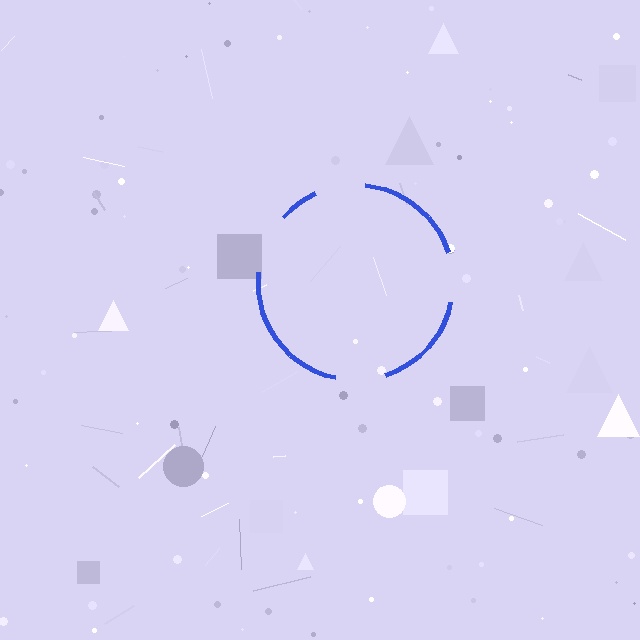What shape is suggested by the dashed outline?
The dashed outline suggests a circle.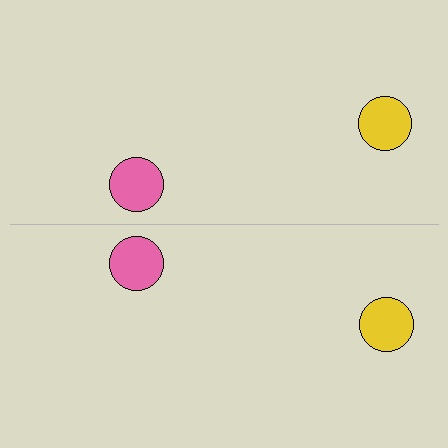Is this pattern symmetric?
Yes, this pattern has bilateral (reflection) symmetry.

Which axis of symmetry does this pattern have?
The pattern has a horizontal axis of symmetry running through the center of the image.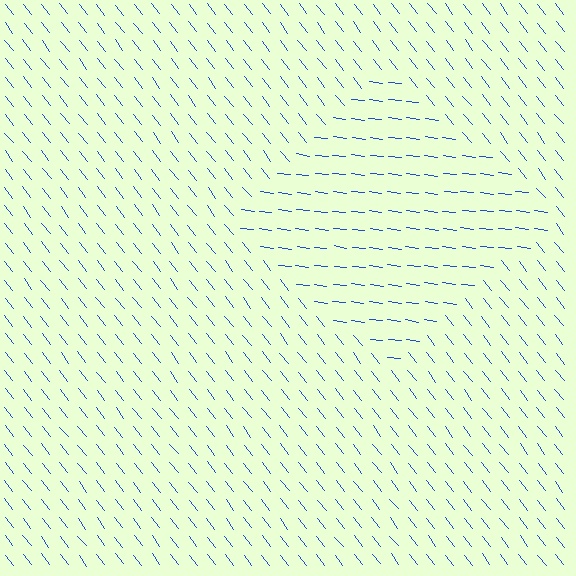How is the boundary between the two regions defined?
The boundary is defined purely by a change in line orientation (approximately 45 degrees difference). All lines are the same color and thickness.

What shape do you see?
I see a diamond.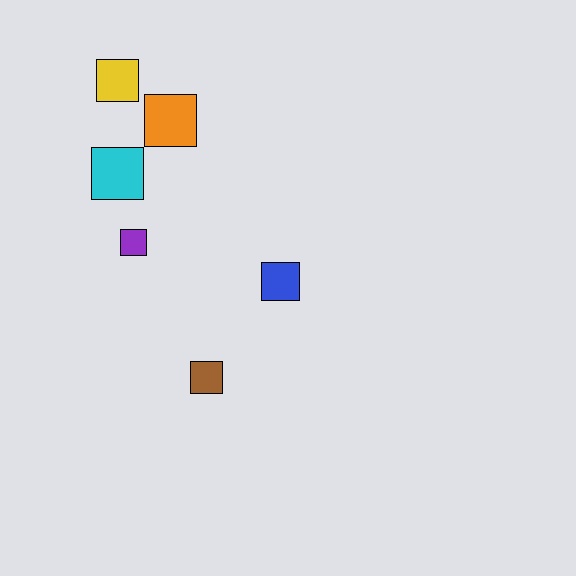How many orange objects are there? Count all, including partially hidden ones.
There is 1 orange object.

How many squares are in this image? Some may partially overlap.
There are 6 squares.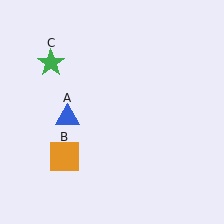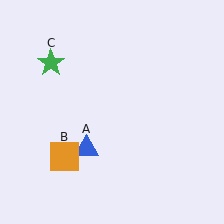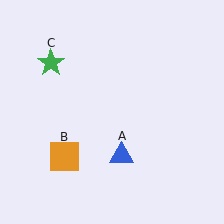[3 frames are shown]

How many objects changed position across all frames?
1 object changed position: blue triangle (object A).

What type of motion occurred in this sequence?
The blue triangle (object A) rotated counterclockwise around the center of the scene.